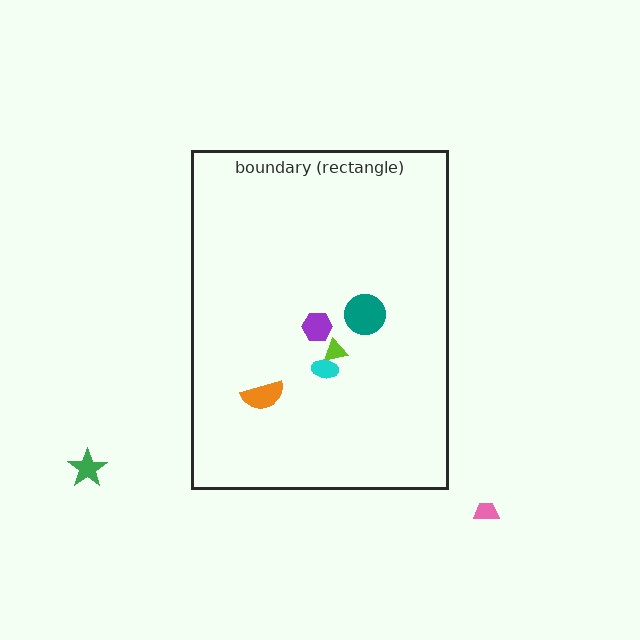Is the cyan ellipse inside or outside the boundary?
Inside.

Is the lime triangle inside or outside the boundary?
Inside.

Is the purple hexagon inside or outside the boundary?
Inside.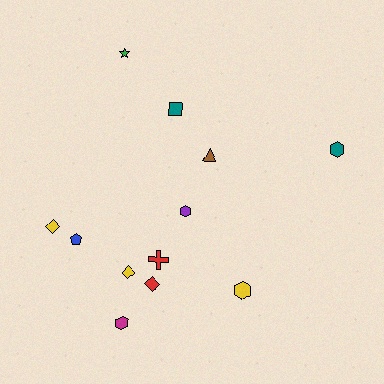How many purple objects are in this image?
There is 1 purple object.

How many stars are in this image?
There is 1 star.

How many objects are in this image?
There are 12 objects.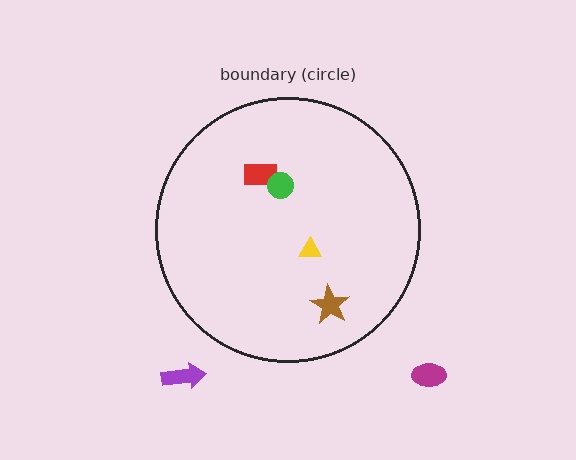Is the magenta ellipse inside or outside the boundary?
Outside.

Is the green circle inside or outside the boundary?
Inside.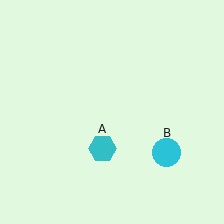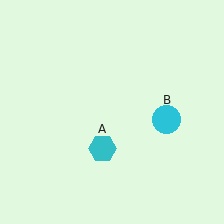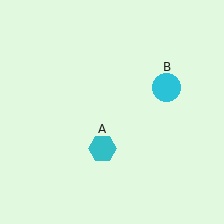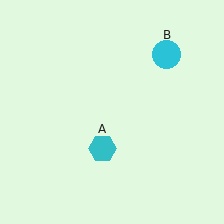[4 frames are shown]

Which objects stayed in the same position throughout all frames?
Cyan hexagon (object A) remained stationary.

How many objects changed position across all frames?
1 object changed position: cyan circle (object B).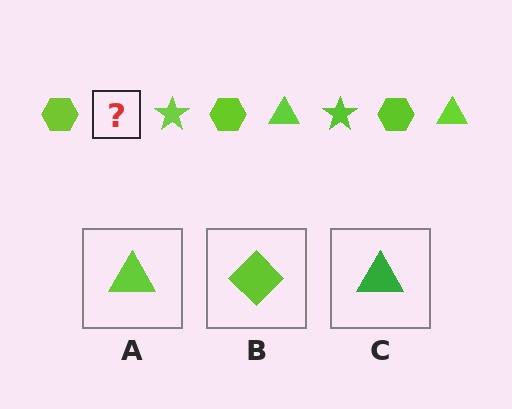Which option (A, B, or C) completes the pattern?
A.